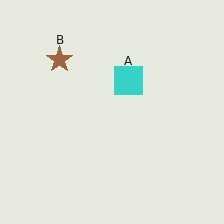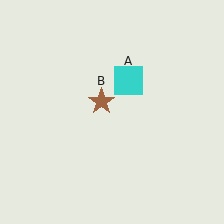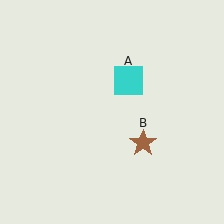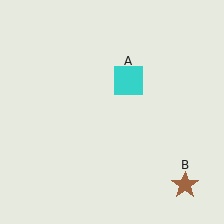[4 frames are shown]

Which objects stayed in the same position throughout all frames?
Cyan square (object A) remained stationary.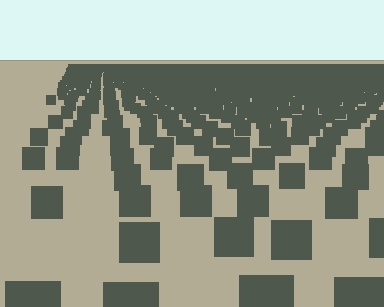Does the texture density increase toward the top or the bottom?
Density increases toward the top.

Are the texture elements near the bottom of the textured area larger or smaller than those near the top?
Larger. Near the bottom, elements are closer to the viewer and appear at a bigger on-screen size.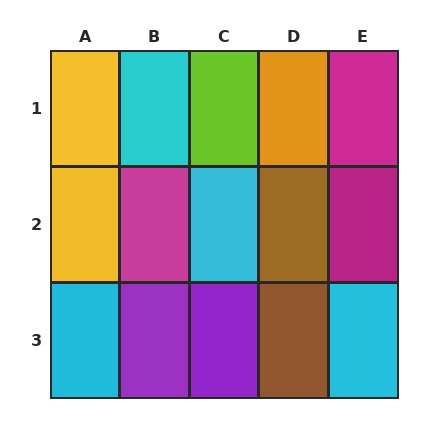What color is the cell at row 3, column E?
Cyan.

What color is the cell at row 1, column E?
Magenta.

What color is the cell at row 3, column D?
Brown.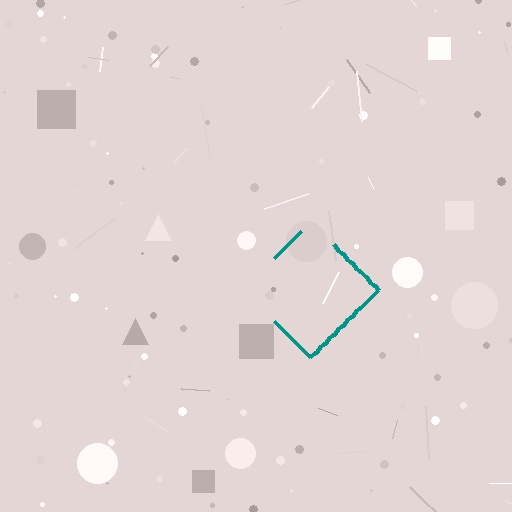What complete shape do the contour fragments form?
The contour fragments form a diamond.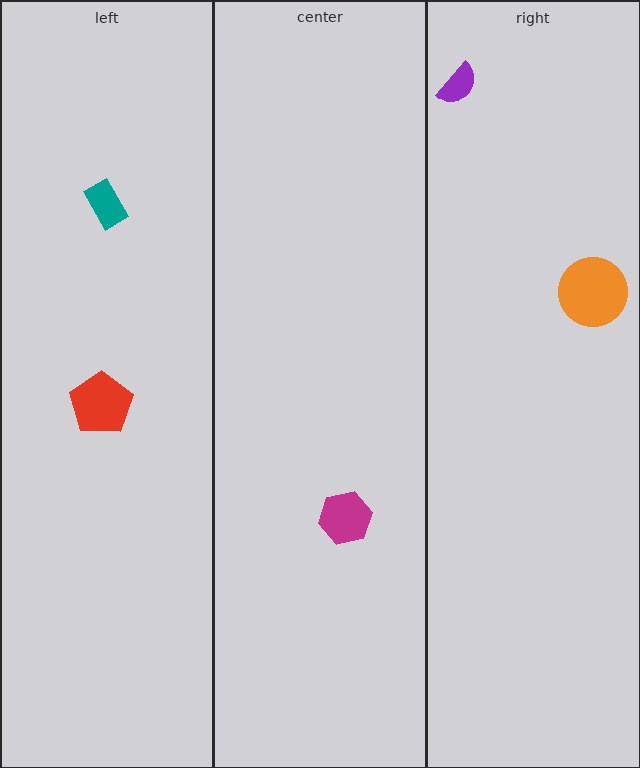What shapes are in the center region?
The magenta hexagon.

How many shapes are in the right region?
2.